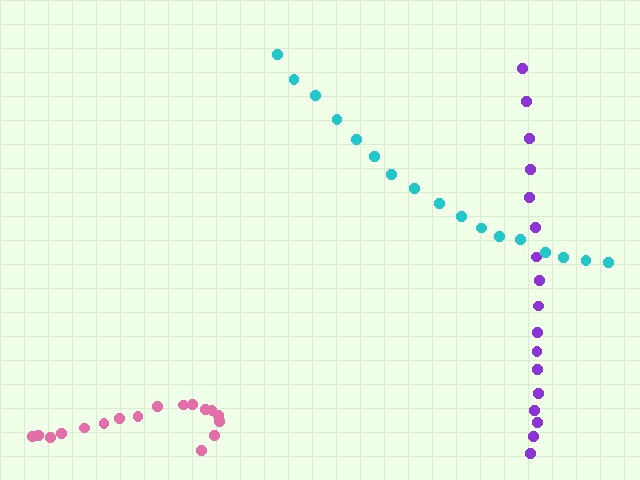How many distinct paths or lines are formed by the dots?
There are 3 distinct paths.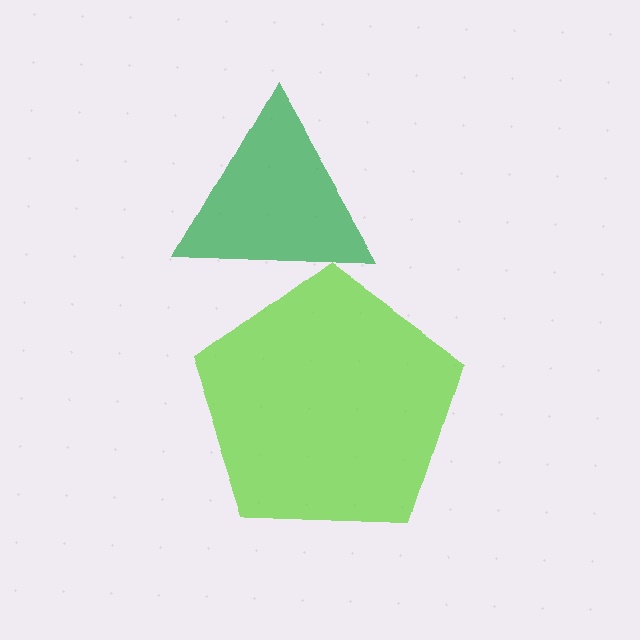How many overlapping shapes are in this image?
There are 2 overlapping shapes in the image.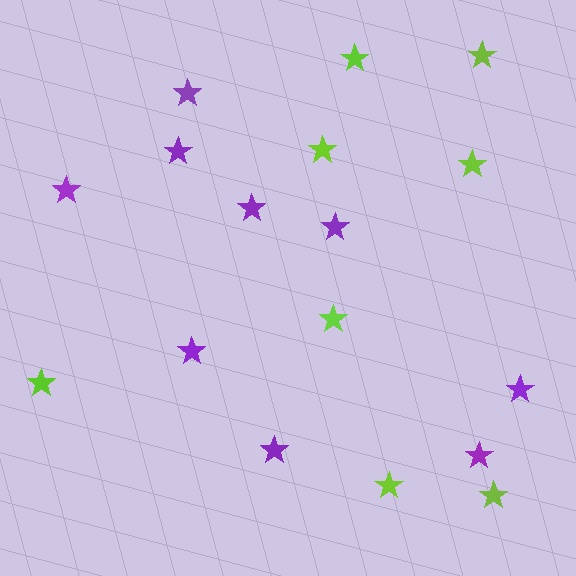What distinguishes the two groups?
There are 2 groups: one group of lime stars (8) and one group of purple stars (9).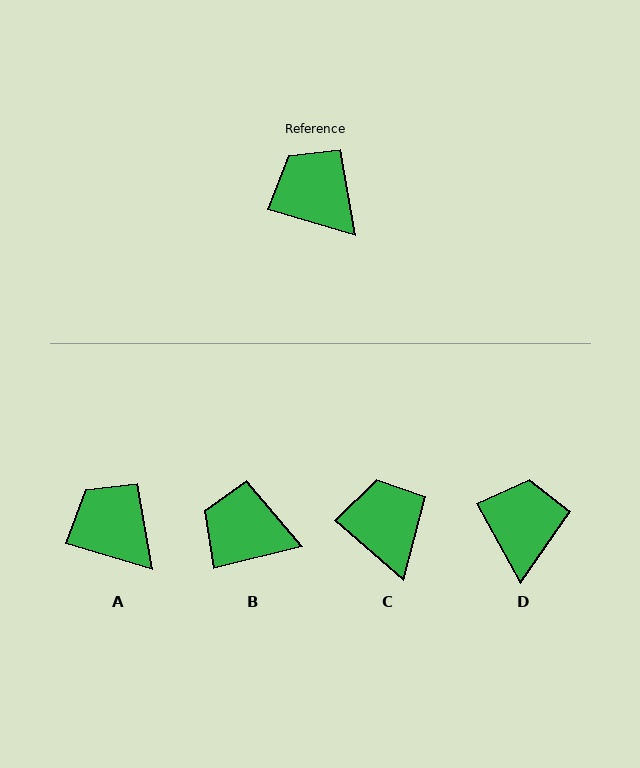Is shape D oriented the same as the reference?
No, it is off by about 45 degrees.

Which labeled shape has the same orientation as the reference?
A.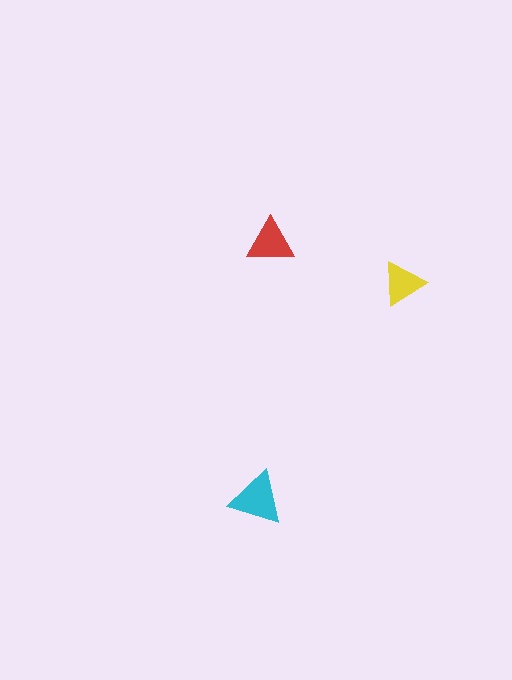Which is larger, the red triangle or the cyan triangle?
The cyan one.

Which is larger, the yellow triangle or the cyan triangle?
The cyan one.